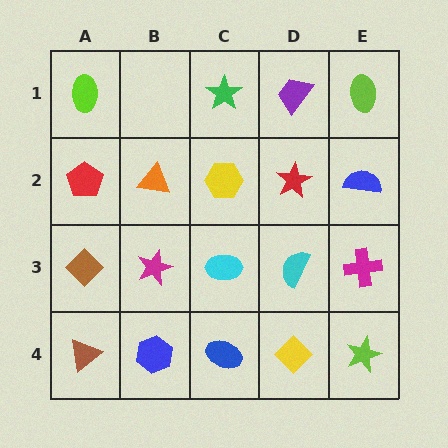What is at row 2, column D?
A red star.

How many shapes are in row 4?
5 shapes.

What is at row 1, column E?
A lime ellipse.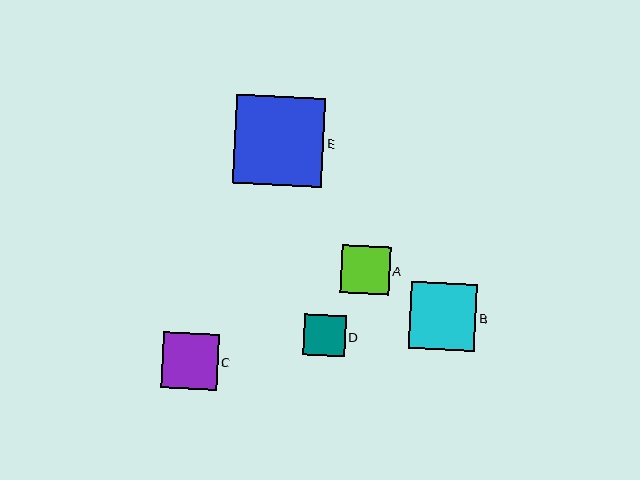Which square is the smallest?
Square D is the smallest with a size of approximately 41 pixels.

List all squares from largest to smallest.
From largest to smallest: E, B, C, A, D.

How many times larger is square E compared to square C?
Square E is approximately 1.6 times the size of square C.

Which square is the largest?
Square E is the largest with a size of approximately 89 pixels.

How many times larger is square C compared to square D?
Square C is approximately 1.4 times the size of square D.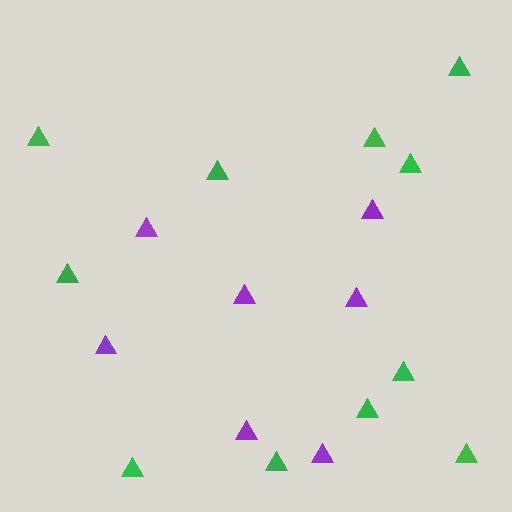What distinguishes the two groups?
There are 2 groups: one group of purple triangles (7) and one group of green triangles (11).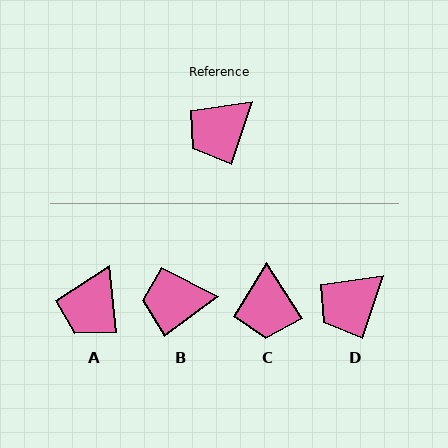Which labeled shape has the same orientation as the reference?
D.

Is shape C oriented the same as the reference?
No, it is off by about 51 degrees.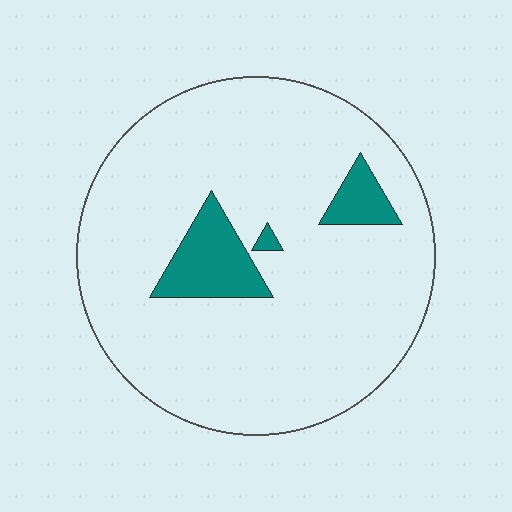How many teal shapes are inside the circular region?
3.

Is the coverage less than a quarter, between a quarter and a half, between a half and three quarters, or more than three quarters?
Less than a quarter.